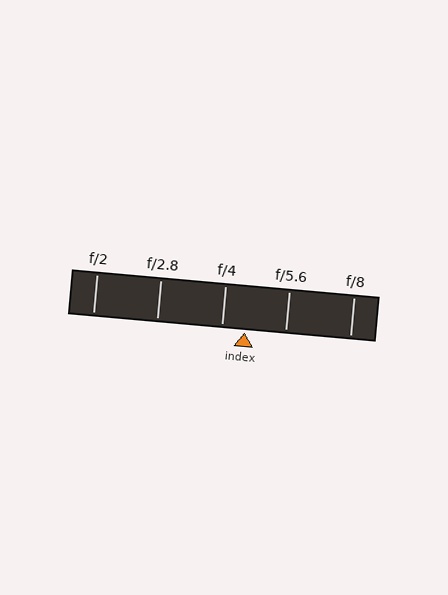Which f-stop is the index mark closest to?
The index mark is closest to f/4.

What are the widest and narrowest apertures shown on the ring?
The widest aperture shown is f/2 and the narrowest is f/8.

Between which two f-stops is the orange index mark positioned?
The index mark is between f/4 and f/5.6.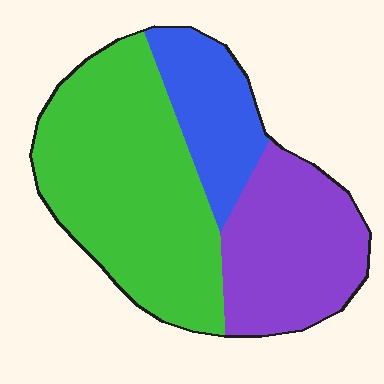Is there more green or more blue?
Green.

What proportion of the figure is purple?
Purple takes up about one third (1/3) of the figure.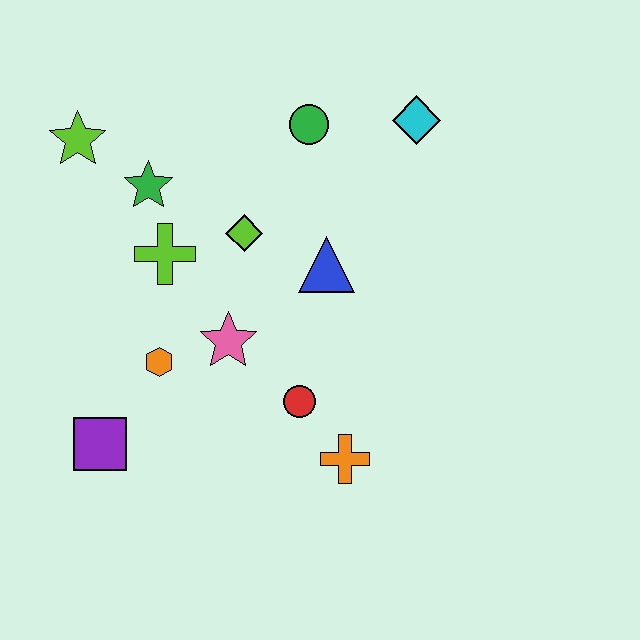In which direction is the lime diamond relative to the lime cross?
The lime diamond is to the right of the lime cross.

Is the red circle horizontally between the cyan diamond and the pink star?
Yes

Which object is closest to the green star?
The lime cross is closest to the green star.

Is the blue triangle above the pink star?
Yes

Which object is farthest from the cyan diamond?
The purple square is farthest from the cyan diamond.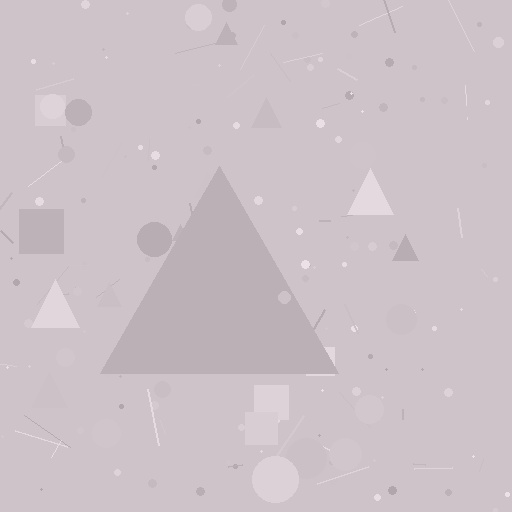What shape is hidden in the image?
A triangle is hidden in the image.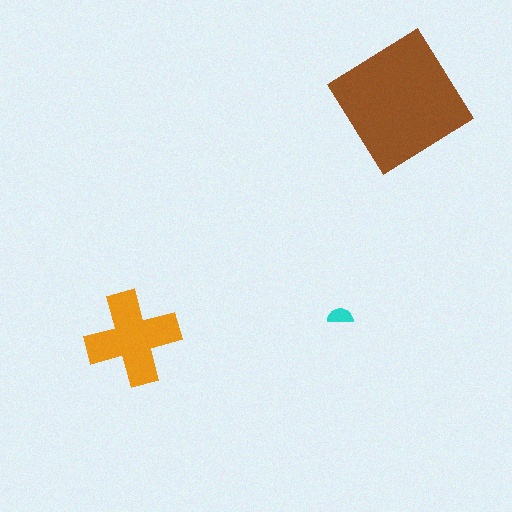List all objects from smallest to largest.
The cyan semicircle, the orange cross, the brown diamond.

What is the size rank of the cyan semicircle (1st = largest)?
3rd.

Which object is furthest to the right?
The brown diamond is rightmost.